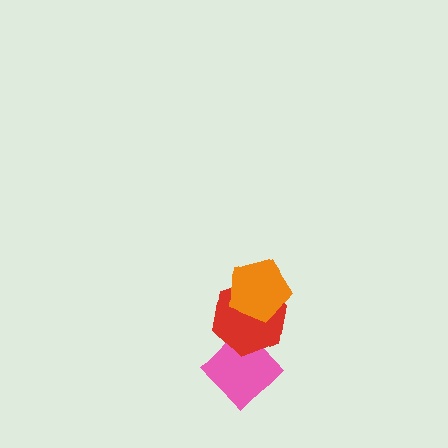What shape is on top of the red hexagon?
The orange pentagon is on top of the red hexagon.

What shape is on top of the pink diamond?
The red hexagon is on top of the pink diamond.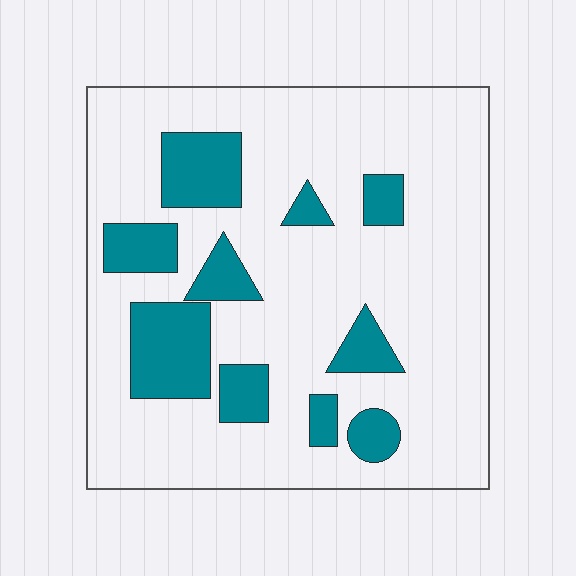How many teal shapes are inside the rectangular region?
10.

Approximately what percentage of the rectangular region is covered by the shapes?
Approximately 20%.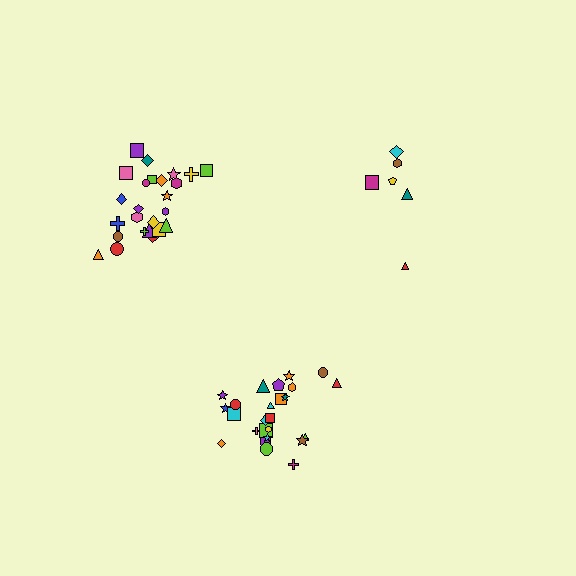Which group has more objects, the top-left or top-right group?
The top-left group.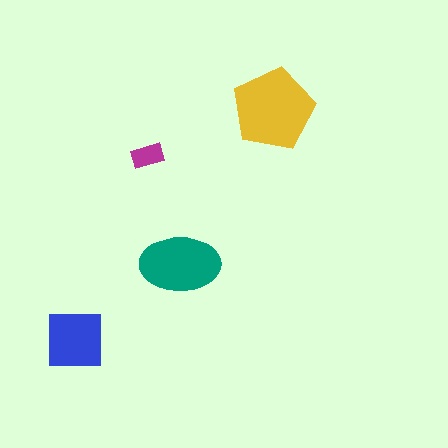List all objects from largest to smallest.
The yellow pentagon, the teal ellipse, the blue square, the magenta rectangle.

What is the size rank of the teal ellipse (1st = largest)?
2nd.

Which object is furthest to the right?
The yellow pentagon is rightmost.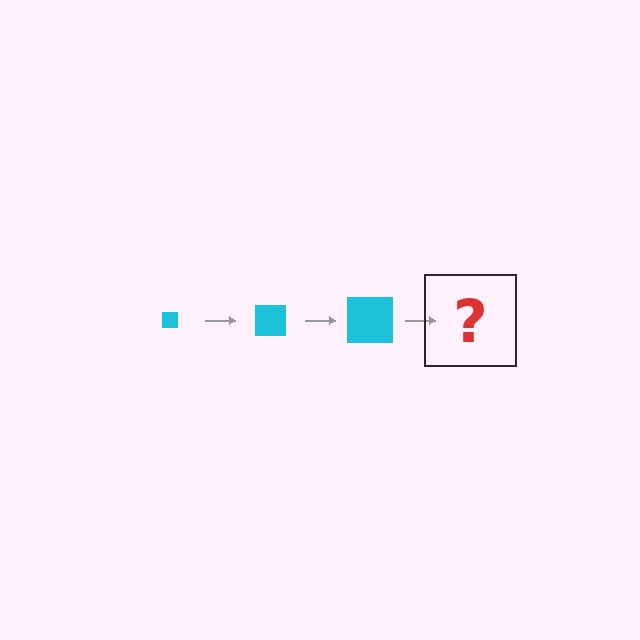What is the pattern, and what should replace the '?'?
The pattern is that the square gets progressively larger each step. The '?' should be a cyan square, larger than the previous one.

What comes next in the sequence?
The next element should be a cyan square, larger than the previous one.